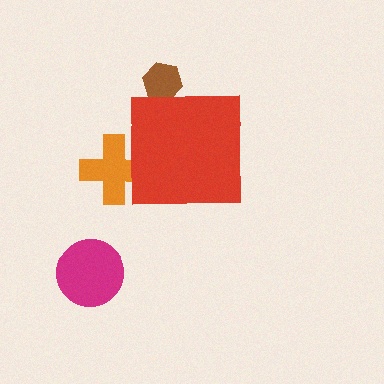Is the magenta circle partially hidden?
No, the magenta circle is fully visible.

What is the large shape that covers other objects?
A red square.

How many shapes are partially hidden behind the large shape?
2 shapes are partially hidden.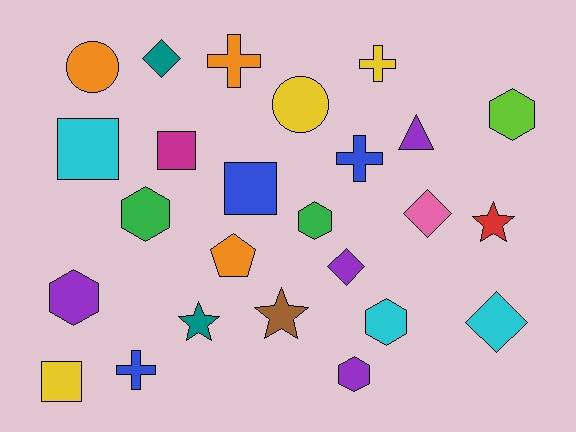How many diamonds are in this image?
There are 4 diamonds.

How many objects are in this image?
There are 25 objects.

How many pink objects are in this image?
There is 1 pink object.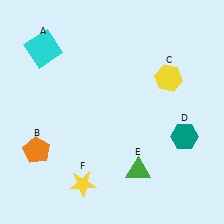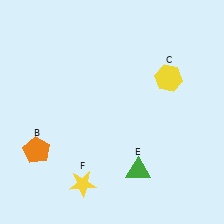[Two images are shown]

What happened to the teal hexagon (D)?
The teal hexagon (D) was removed in Image 2. It was in the bottom-right area of Image 1.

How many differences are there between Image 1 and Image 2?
There are 2 differences between the two images.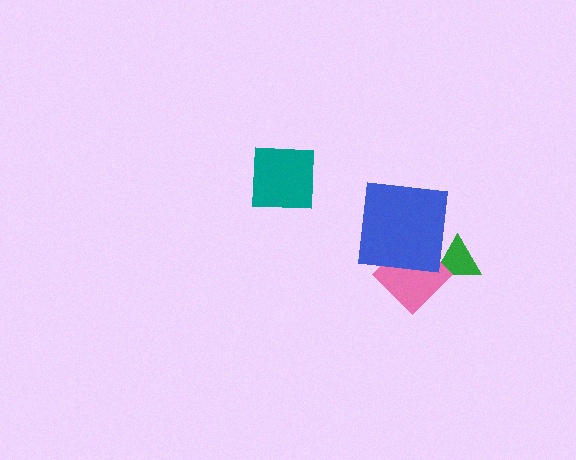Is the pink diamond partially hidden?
Yes, it is partially covered by another shape.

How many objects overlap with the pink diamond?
2 objects overlap with the pink diamond.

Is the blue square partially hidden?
No, no other shape covers it.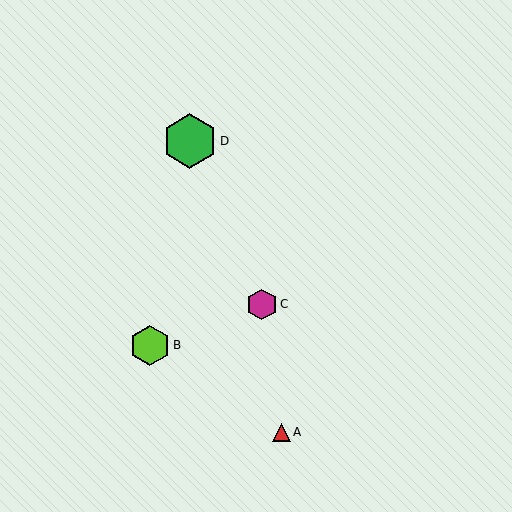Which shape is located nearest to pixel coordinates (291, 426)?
The red triangle (labeled A) at (281, 432) is nearest to that location.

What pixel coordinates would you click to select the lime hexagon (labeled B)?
Click at (150, 345) to select the lime hexagon B.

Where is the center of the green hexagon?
The center of the green hexagon is at (190, 141).